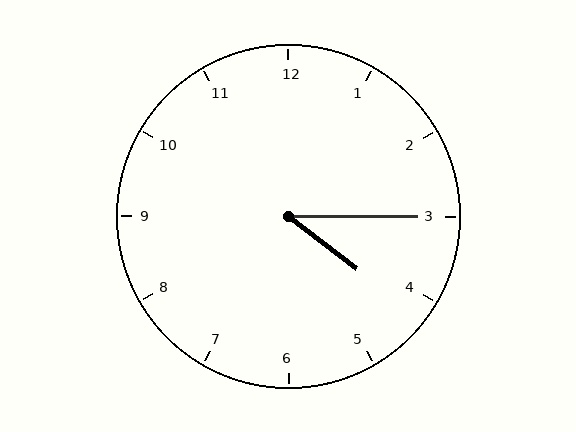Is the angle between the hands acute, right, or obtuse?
It is acute.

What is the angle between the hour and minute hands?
Approximately 38 degrees.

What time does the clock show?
4:15.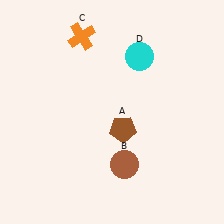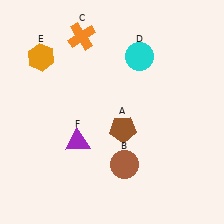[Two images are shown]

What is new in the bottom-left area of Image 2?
A purple triangle (F) was added in the bottom-left area of Image 2.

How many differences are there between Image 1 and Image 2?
There are 2 differences between the two images.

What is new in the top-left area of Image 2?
An orange hexagon (E) was added in the top-left area of Image 2.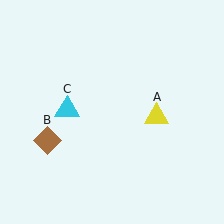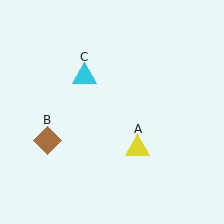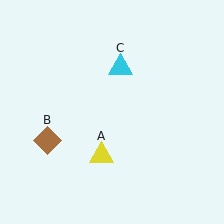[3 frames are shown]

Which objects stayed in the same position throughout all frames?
Brown diamond (object B) remained stationary.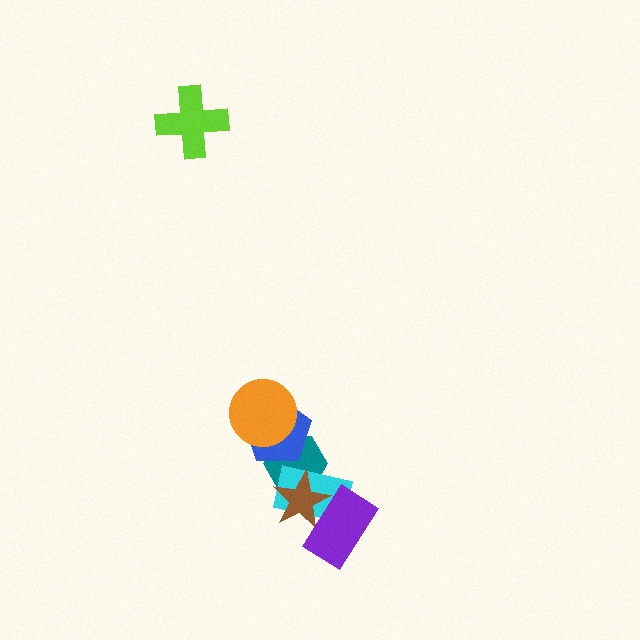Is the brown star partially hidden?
Yes, it is partially covered by another shape.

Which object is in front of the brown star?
The purple rectangle is in front of the brown star.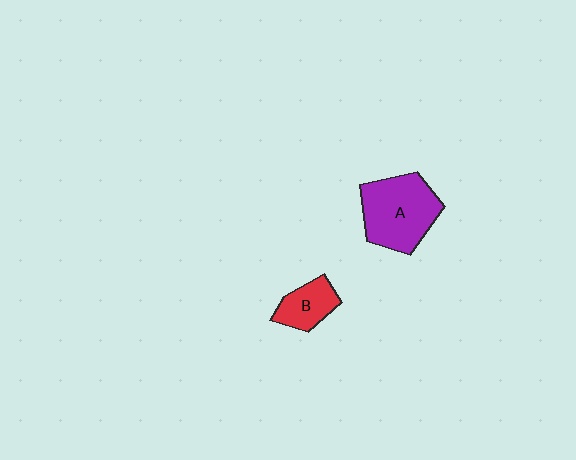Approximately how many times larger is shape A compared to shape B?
Approximately 2.1 times.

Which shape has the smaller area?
Shape B (red).